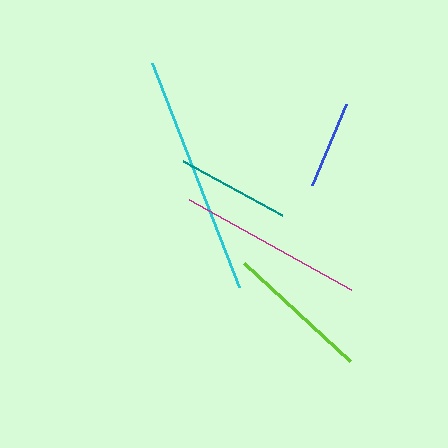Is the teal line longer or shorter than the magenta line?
The magenta line is longer than the teal line.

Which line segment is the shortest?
The blue line is the shortest at approximately 88 pixels.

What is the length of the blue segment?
The blue segment is approximately 88 pixels long.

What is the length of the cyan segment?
The cyan segment is approximately 241 pixels long.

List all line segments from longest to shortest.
From longest to shortest: cyan, magenta, lime, teal, blue.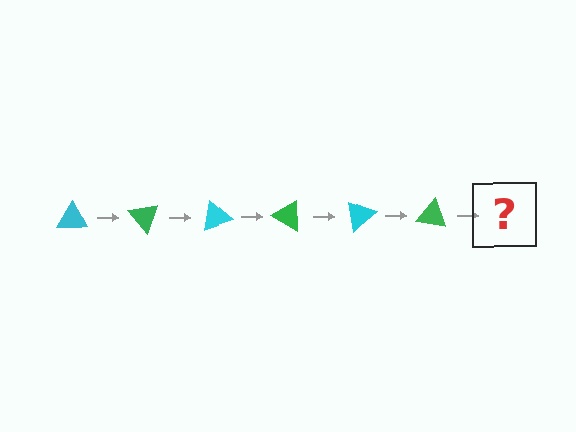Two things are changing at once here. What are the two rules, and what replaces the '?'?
The two rules are that it rotates 50 degrees each step and the color cycles through cyan and green. The '?' should be a cyan triangle, rotated 300 degrees from the start.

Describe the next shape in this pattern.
It should be a cyan triangle, rotated 300 degrees from the start.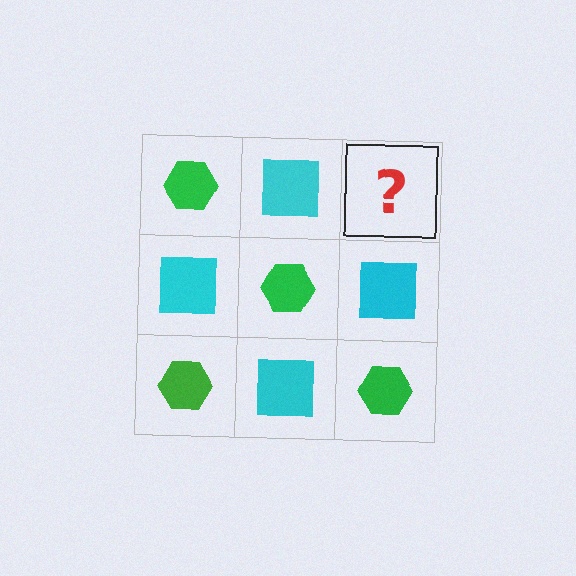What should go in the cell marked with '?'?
The missing cell should contain a green hexagon.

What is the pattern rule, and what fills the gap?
The rule is that it alternates green hexagon and cyan square in a checkerboard pattern. The gap should be filled with a green hexagon.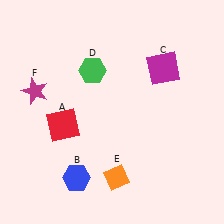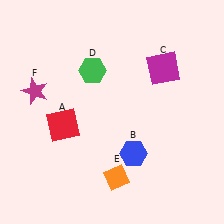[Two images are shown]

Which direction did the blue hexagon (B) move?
The blue hexagon (B) moved right.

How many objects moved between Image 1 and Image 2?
1 object moved between the two images.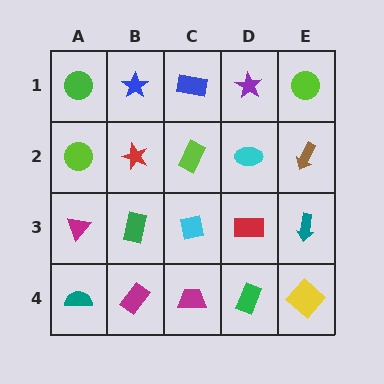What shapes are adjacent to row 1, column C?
A lime rectangle (row 2, column C), a blue star (row 1, column B), a purple star (row 1, column D).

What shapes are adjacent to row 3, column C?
A lime rectangle (row 2, column C), a magenta trapezoid (row 4, column C), a green rectangle (row 3, column B), a red rectangle (row 3, column D).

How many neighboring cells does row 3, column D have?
4.